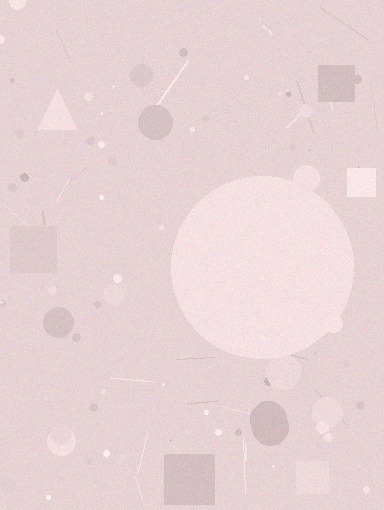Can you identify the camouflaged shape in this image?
The camouflaged shape is a circle.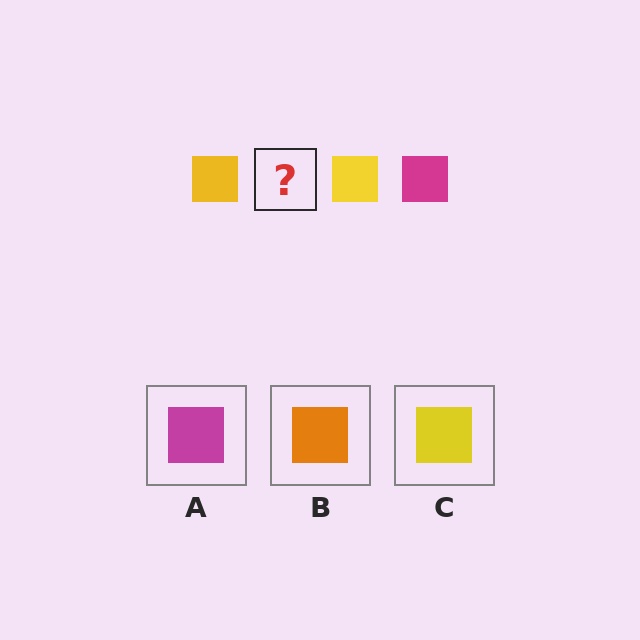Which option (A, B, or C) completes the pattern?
A.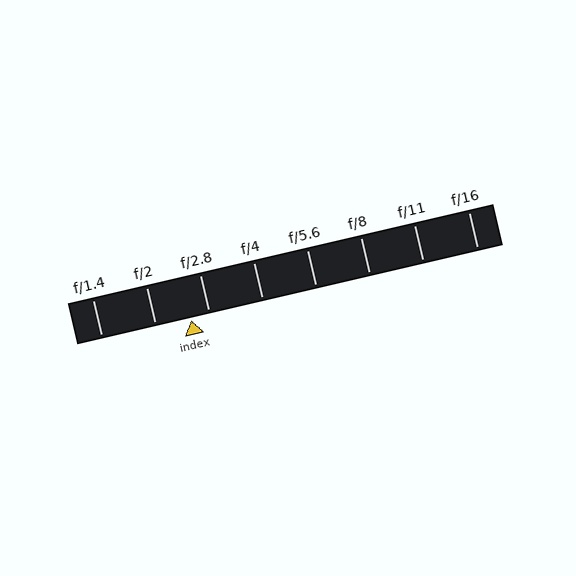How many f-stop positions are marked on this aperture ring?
There are 8 f-stop positions marked.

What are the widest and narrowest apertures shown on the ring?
The widest aperture shown is f/1.4 and the narrowest is f/16.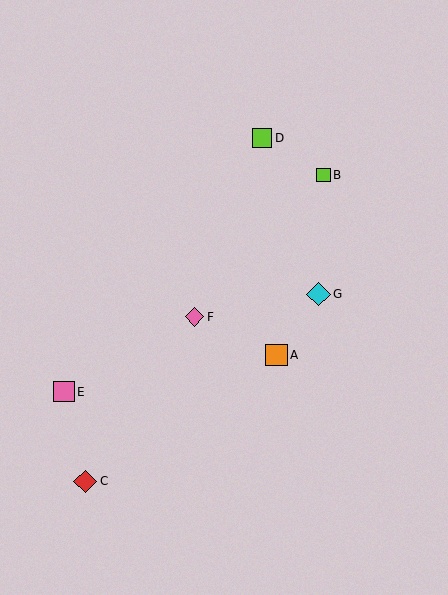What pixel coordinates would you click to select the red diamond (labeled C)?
Click at (85, 481) to select the red diamond C.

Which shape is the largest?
The cyan diamond (labeled G) is the largest.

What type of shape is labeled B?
Shape B is a lime square.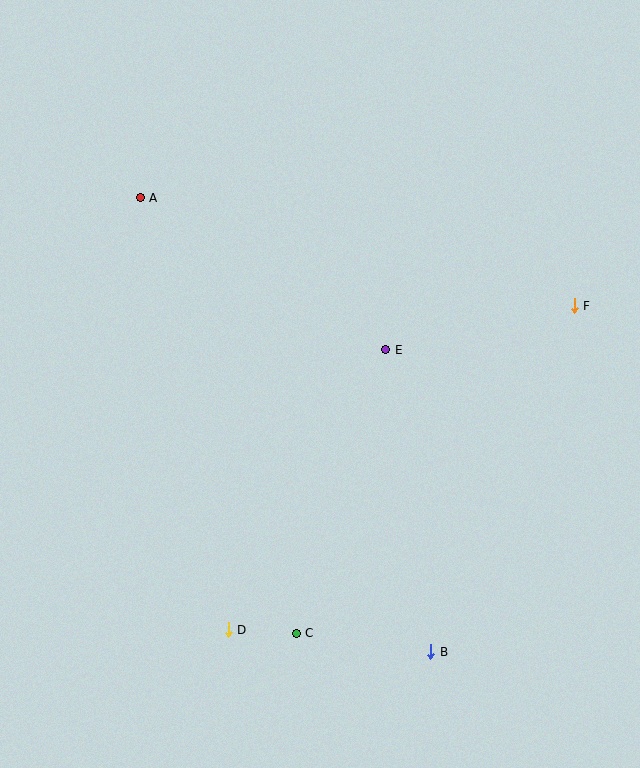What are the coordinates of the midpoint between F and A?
The midpoint between F and A is at (357, 252).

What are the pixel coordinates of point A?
Point A is at (140, 198).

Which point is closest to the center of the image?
Point E at (386, 350) is closest to the center.